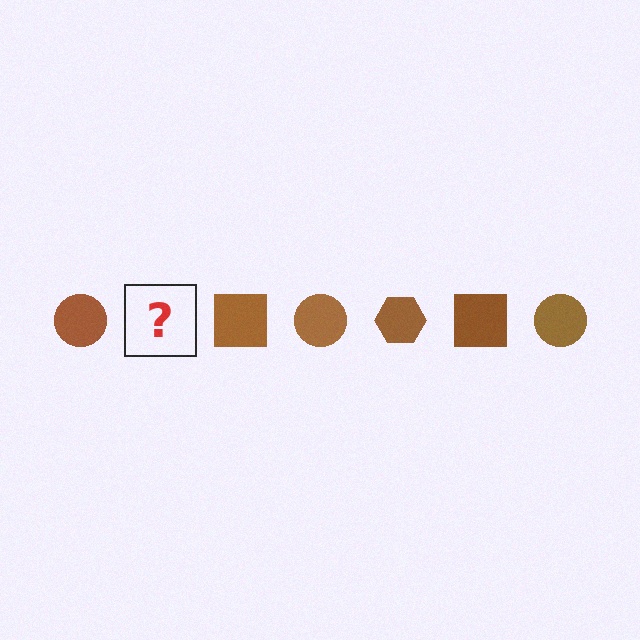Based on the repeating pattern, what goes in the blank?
The blank should be a brown hexagon.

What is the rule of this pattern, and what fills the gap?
The rule is that the pattern cycles through circle, hexagon, square shapes in brown. The gap should be filled with a brown hexagon.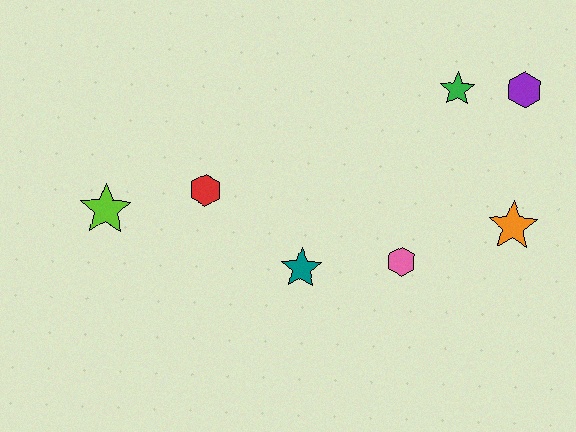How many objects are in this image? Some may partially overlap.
There are 7 objects.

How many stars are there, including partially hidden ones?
There are 4 stars.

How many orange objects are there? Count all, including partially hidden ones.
There is 1 orange object.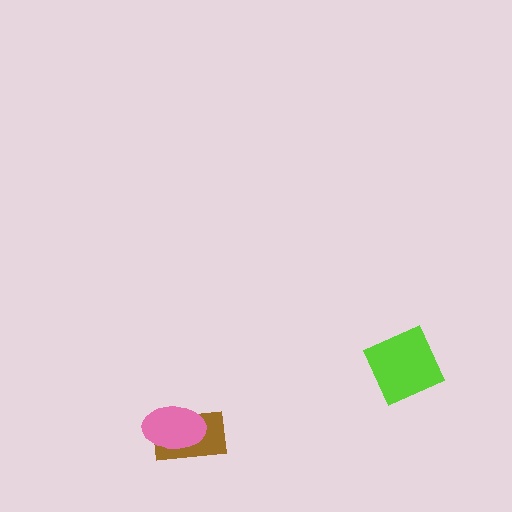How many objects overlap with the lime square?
0 objects overlap with the lime square.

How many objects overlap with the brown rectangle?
1 object overlaps with the brown rectangle.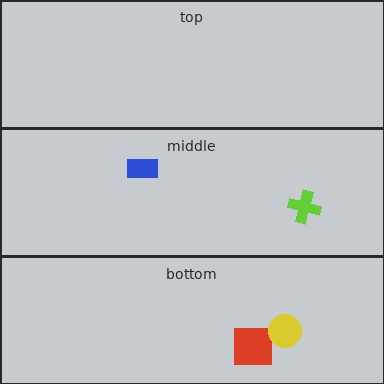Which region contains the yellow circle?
The bottom region.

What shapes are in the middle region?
The lime cross, the blue rectangle.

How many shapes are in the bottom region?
2.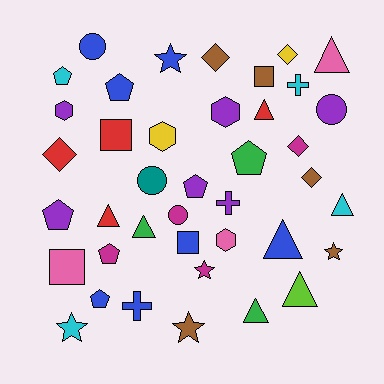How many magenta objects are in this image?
There are 4 magenta objects.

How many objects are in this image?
There are 40 objects.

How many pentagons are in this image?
There are 7 pentagons.